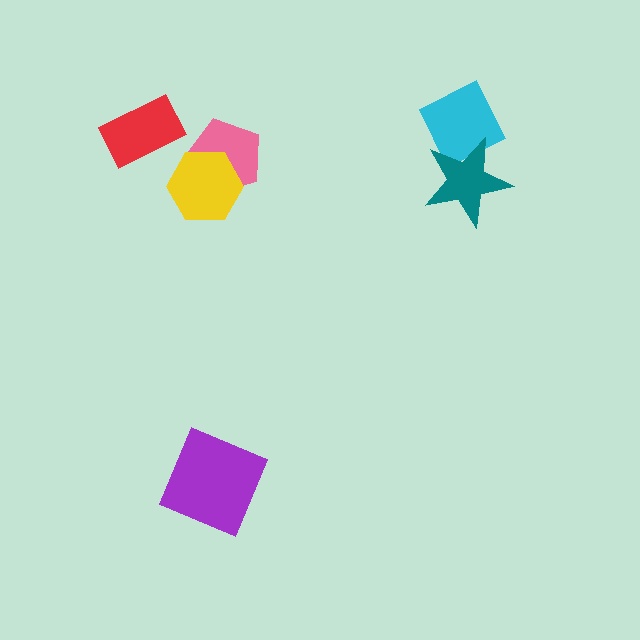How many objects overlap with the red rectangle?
0 objects overlap with the red rectangle.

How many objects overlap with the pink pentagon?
1 object overlaps with the pink pentagon.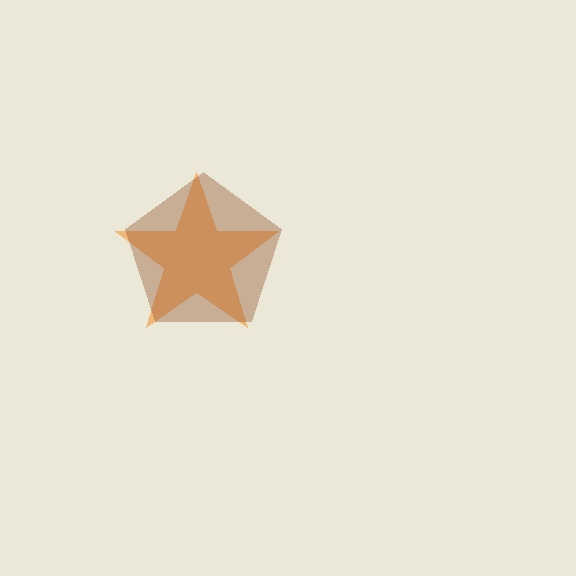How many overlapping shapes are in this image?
There are 2 overlapping shapes in the image.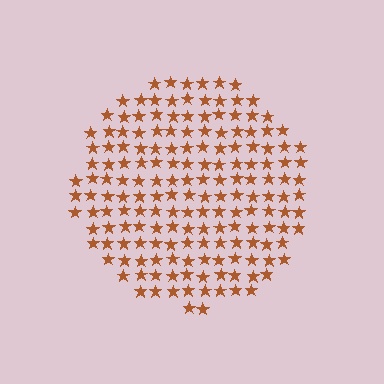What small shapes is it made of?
It is made of small stars.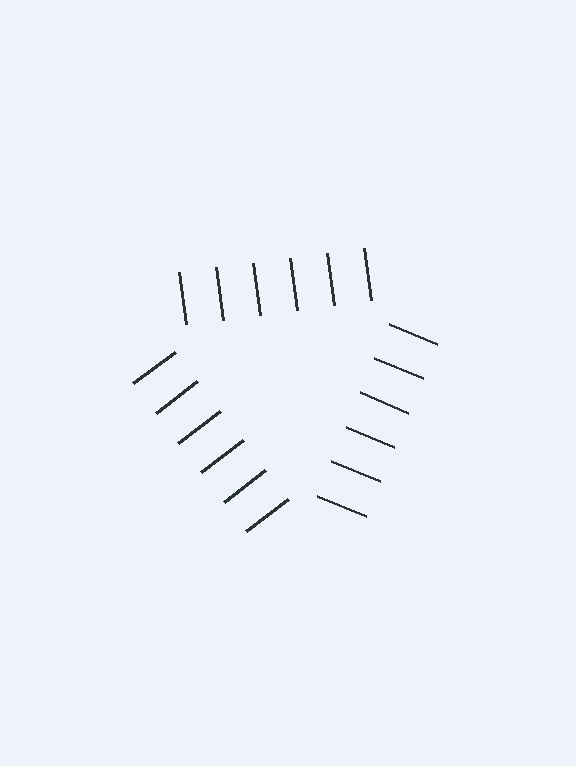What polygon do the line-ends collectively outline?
An illusory triangle — the line segments terminate on its edges but no continuous stroke is drawn.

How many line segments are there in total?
18 — 6 along each of the 3 edges.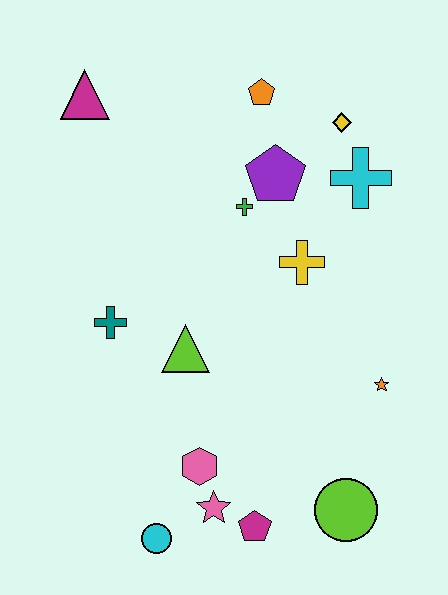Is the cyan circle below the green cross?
Yes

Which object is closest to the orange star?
The lime circle is closest to the orange star.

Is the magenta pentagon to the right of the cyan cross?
No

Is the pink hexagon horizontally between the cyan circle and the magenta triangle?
No